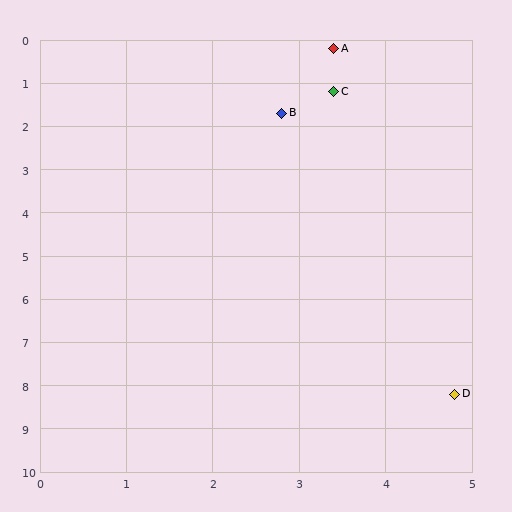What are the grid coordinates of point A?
Point A is at approximately (3.4, 0.2).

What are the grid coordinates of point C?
Point C is at approximately (3.4, 1.2).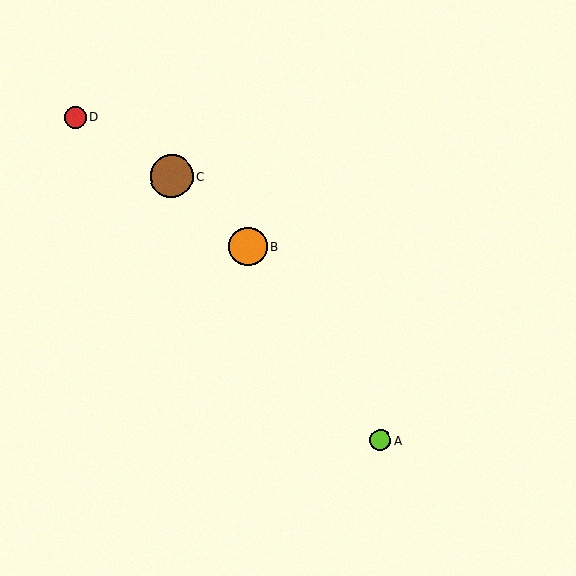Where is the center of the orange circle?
The center of the orange circle is at (248, 246).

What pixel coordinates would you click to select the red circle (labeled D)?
Click at (75, 117) to select the red circle D.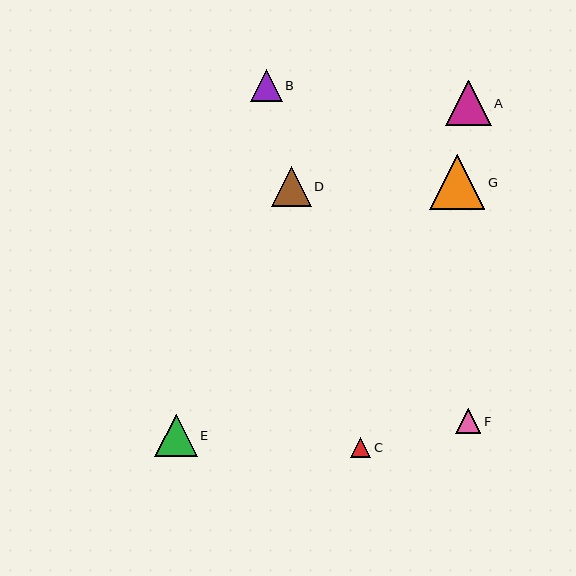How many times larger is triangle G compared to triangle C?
Triangle G is approximately 2.7 times the size of triangle C.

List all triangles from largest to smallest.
From largest to smallest: G, A, E, D, B, F, C.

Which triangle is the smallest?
Triangle C is the smallest with a size of approximately 20 pixels.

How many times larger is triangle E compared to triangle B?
Triangle E is approximately 1.4 times the size of triangle B.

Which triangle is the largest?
Triangle G is the largest with a size of approximately 55 pixels.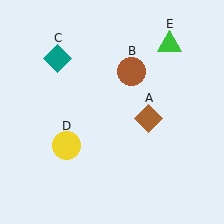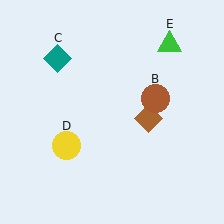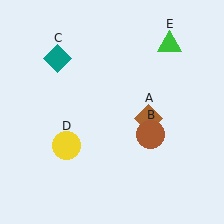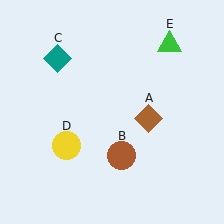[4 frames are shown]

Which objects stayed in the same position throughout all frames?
Brown diamond (object A) and teal diamond (object C) and yellow circle (object D) and green triangle (object E) remained stationary.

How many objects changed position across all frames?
1 object changed position: brown circle (object B).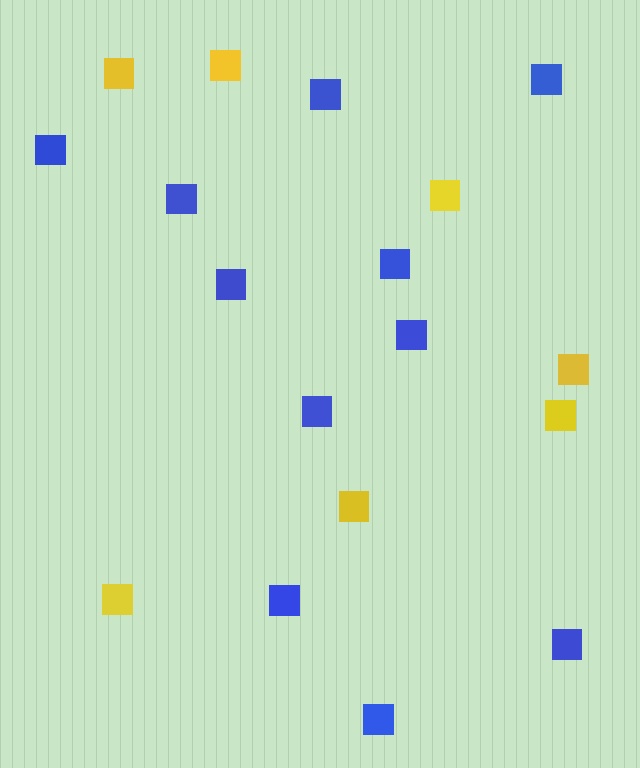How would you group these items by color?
There are 2 groups: one group of blue squares (11) and one group of yellow squares (7).